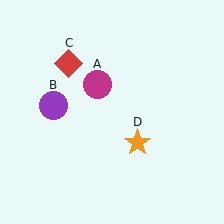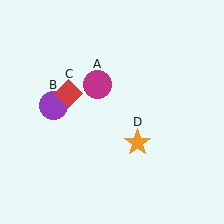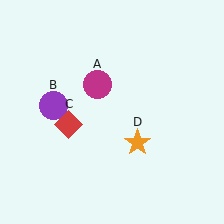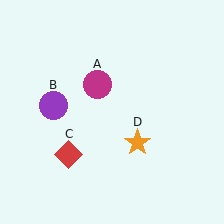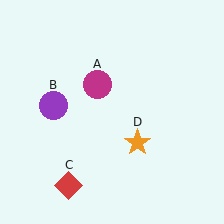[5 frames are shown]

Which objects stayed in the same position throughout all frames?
Magenta circle (object A) and purple circle (object B) and orange star (object D) remained stationary.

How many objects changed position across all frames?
1 object changed position: red diamond (object C).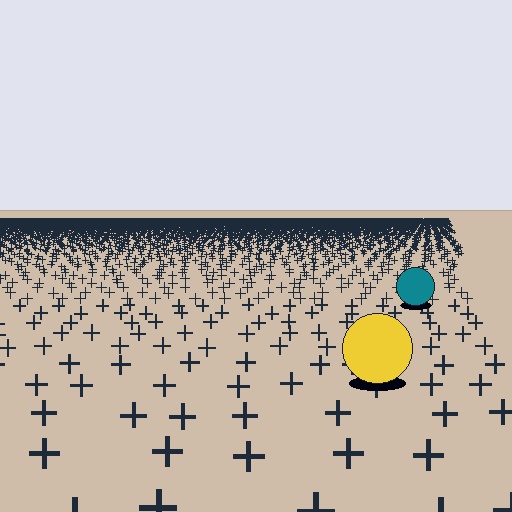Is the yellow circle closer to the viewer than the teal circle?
Yes. The yellow circle is closer — you can tell from the texture gradient: the ground texture is coarser near it.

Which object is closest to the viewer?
The yellow circle is closest. The texture marks near it are larger and more spread out.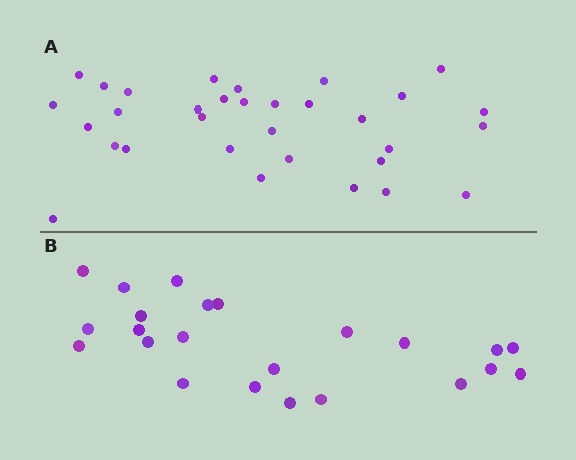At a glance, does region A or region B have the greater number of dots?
Region A (the top region) has more dots.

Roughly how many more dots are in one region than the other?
Region A has roughly 8 or so more dots than region B.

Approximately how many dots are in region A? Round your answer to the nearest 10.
About 30 dots. (The exact count is 32, which rounds to 30.)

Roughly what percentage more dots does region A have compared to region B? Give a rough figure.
About 40% more.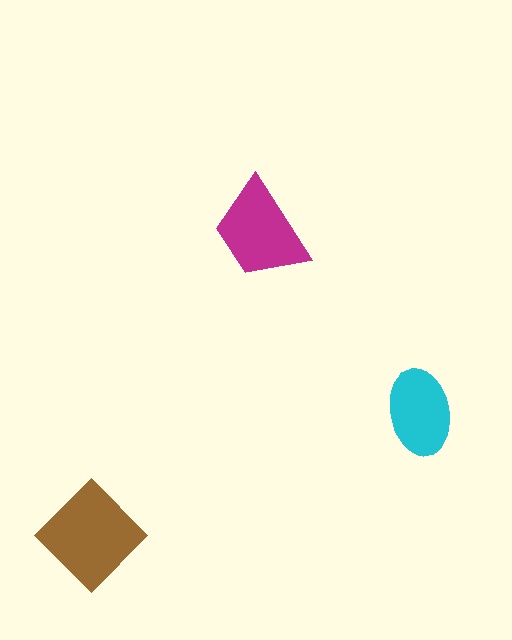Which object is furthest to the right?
The cyan ellipse is rightmost.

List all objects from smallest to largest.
The cyan ellipse, the magenta trapezoid, the brown diamond.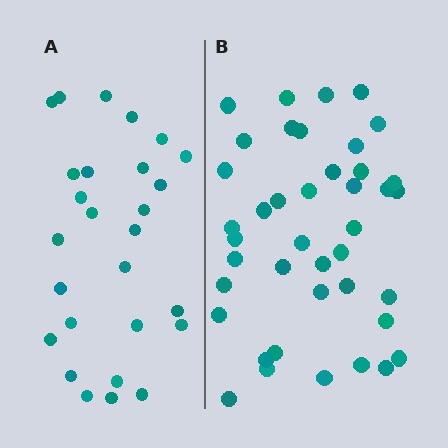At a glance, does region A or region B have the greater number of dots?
Region B (the right region) has more dots.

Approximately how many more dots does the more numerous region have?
Region B has approximately 15 more dots than region A.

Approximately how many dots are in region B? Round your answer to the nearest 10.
About 40 dots. (The exact count is 41, which rounds to 40.)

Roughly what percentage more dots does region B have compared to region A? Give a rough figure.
About 50% more.